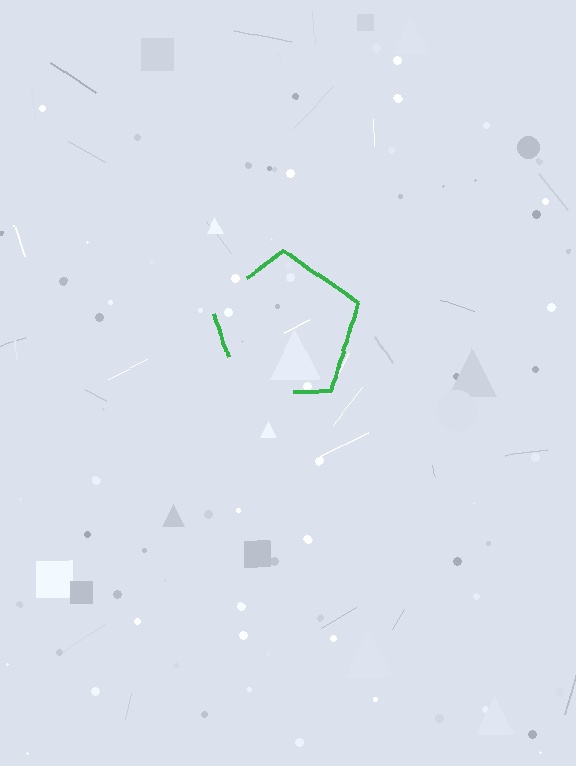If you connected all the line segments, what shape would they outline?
They would outline a pentagon.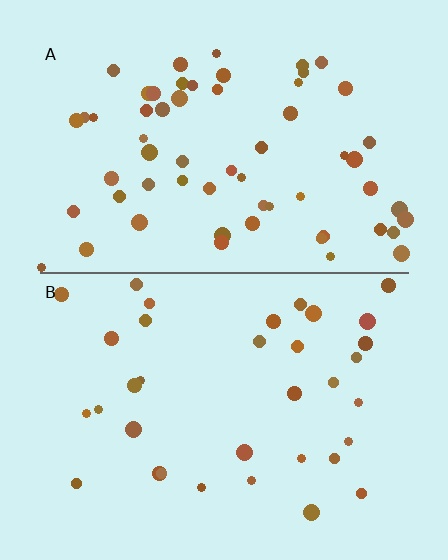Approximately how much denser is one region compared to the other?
Approximately 1.8× — region A over region B.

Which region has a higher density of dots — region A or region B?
A (the top).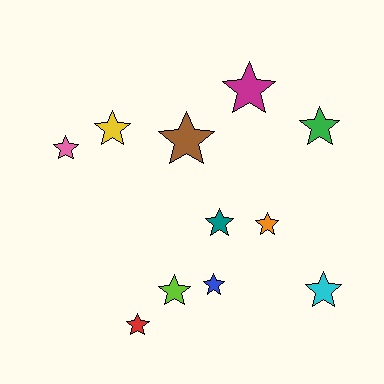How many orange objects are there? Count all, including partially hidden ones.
There is 1 orange object.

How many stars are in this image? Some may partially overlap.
There are 11 stars.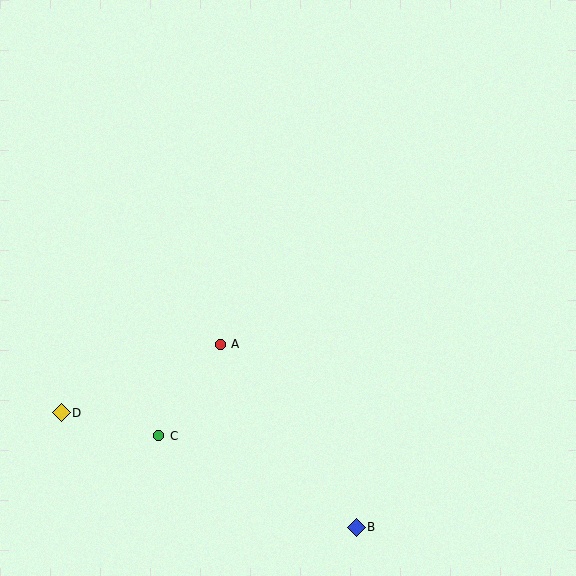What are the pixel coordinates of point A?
Point A is at (220, 344).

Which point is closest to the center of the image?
Point A at (220, 344) is closest to the center.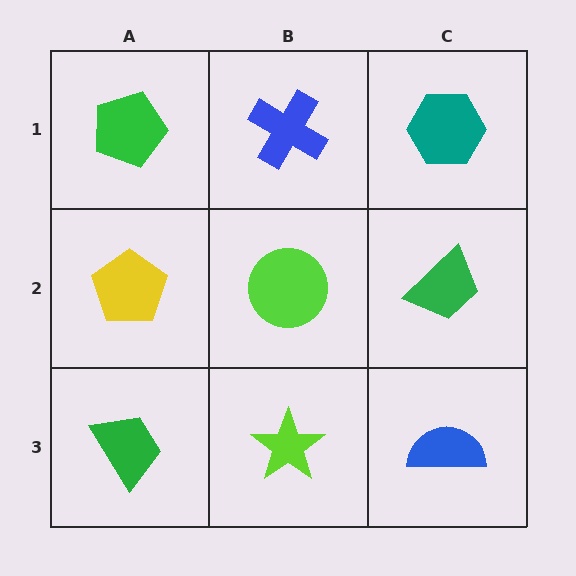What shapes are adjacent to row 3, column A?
A yellow pentagon (row 2, column A), a lime star (row 3, column B).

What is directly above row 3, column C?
A green trapezoid.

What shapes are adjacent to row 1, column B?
A lime circle (row 2, column B), a green pentagon (row 1, column A), a teal hexagon (row 1, column C).